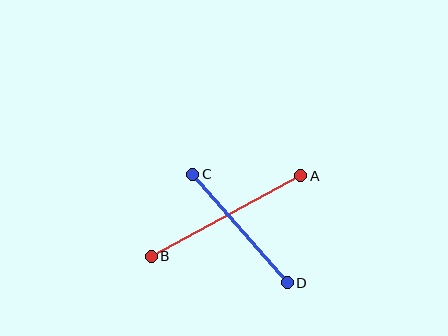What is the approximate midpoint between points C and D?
The midpoint is at approximately (240, 229) pixels.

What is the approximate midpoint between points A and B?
The midpoint is at approximately (226, 216) pixels.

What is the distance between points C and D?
The distance is approximately 144 pixels.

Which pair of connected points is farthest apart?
Points A and B are farthest apart.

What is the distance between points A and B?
The distance is approximately 170 pixels.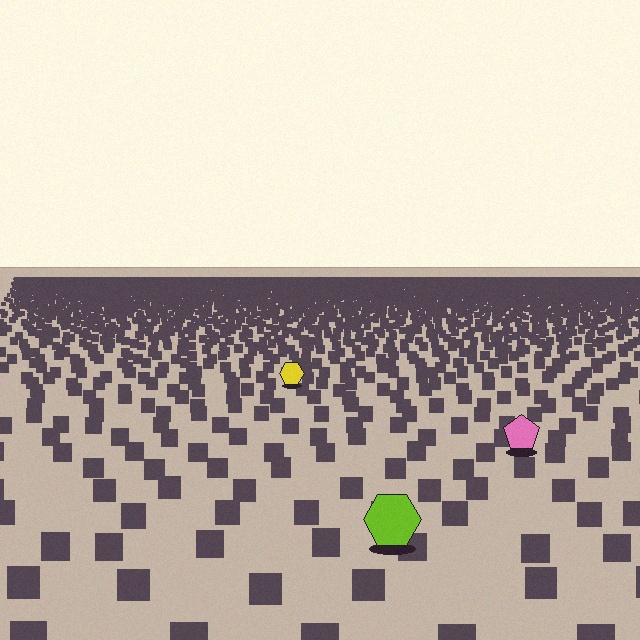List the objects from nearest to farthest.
From nearest to farthest: the lime hexagon, the pink pentagon, the yellow hexagon.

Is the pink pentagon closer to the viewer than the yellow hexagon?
Yes. The pink pentagon is closer — you can tell from the texture gradient: the ground texture is coarser near it.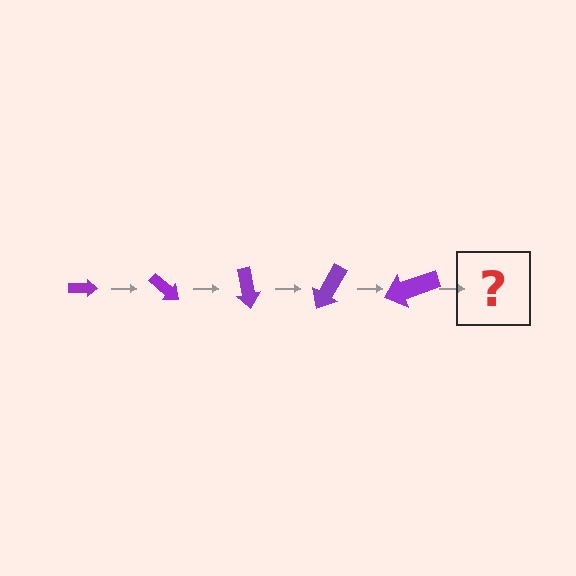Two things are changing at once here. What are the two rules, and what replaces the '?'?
The two rules are that the arrow grows larger each step and it rotates 40 degrees each step. The '?' should be an arrow, larger than the previous one and rotated 200 degrees from the start.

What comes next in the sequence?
The next element should be an arrow, larger than the previous one and rotated 200 degrees from the start.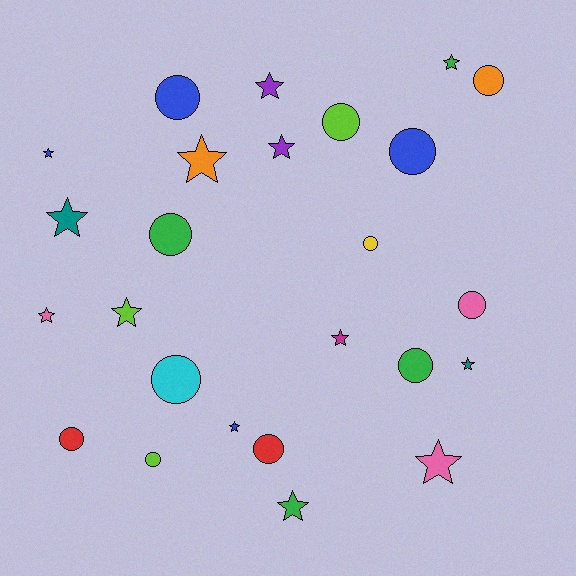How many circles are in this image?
There are 12 circles.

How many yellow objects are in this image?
There is 1 yellow object.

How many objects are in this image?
There are 25 objects.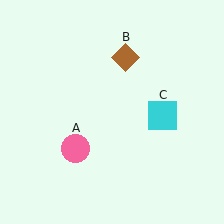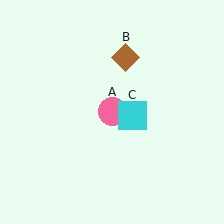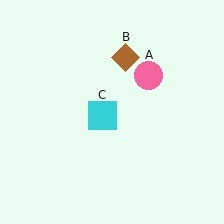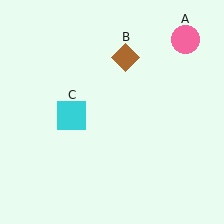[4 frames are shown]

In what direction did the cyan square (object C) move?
The cyan square (object C) moved left.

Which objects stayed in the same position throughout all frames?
Brown diamond (object B) remained stationary.